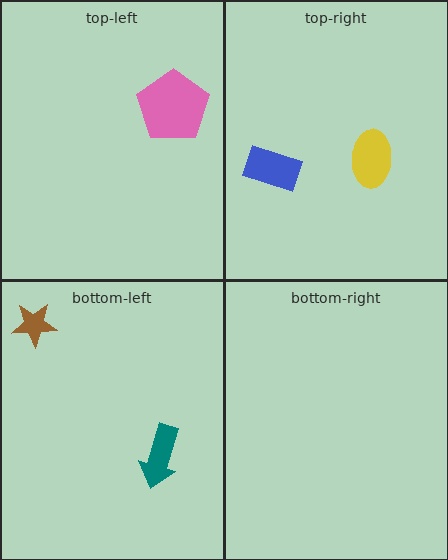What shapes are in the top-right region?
The yellow ellipse, the blue rectangle.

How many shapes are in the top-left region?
1.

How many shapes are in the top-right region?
2.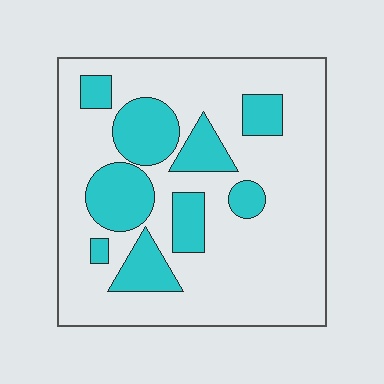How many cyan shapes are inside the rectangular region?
9.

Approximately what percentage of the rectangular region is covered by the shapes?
Approximately 25%.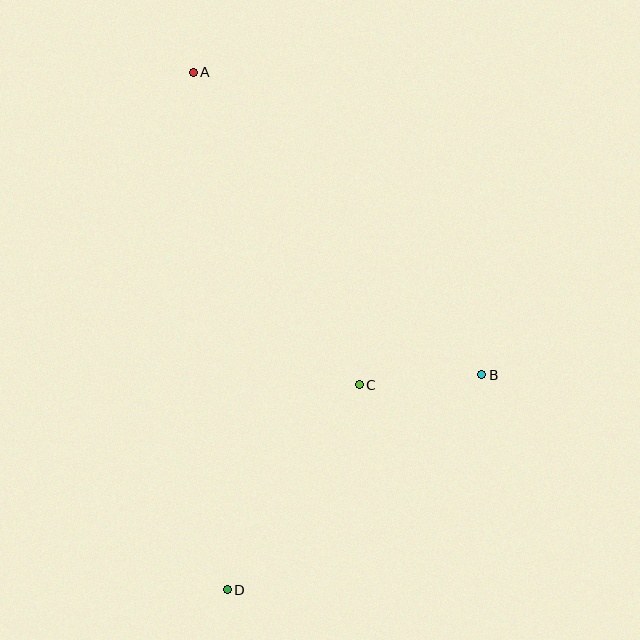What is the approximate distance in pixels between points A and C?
The distance between A and C is approximately 354 pixels.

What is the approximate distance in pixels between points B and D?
The distance between B and D is approximately 333 pixels.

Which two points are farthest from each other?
Points A and D are farthest from each other.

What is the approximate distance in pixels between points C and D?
The distance between C and D is approximately 244 pixels.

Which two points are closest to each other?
Points B and C are closest to each other.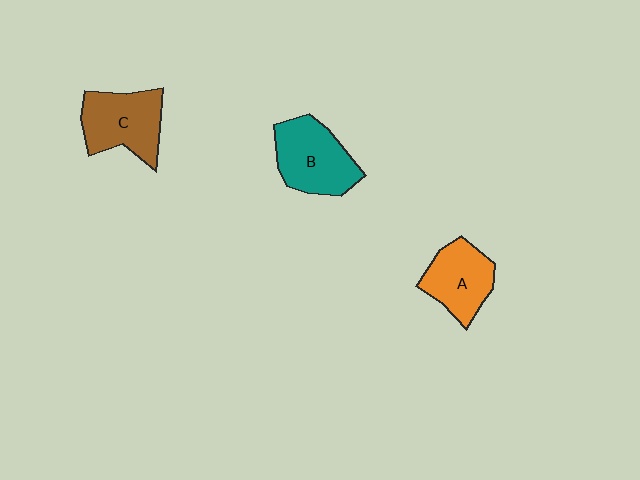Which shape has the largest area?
Shape B (teal).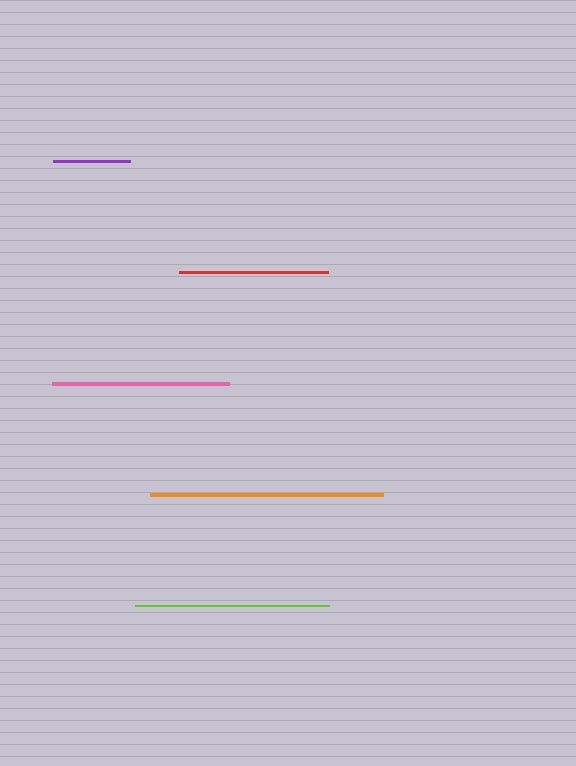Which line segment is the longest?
The orange line is the longest at approximately 233 pixels.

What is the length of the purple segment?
The purple segment is approximately 77 pixels long.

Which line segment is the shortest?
The purple line is the shortest at approximately 77 pixels.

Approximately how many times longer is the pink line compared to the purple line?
The pink line is approximately 2.3 times the length of the purple line.